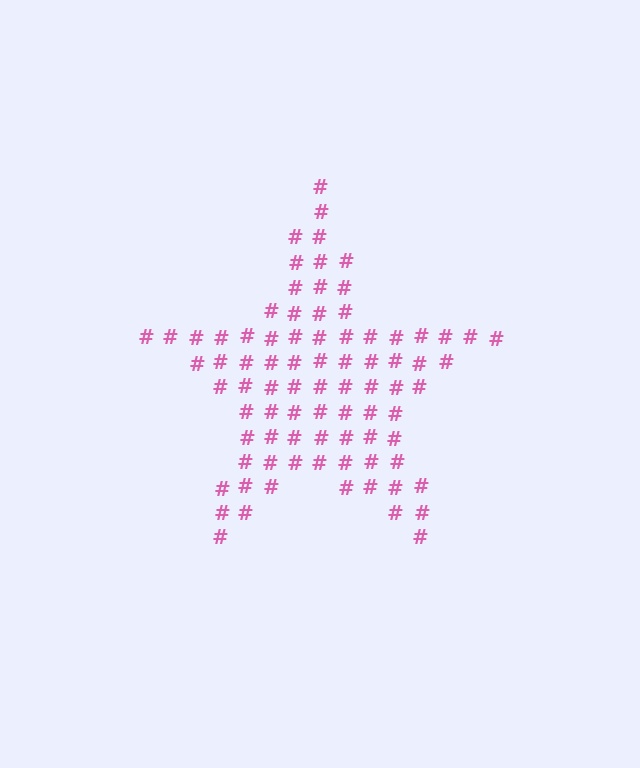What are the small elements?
The small elements are hash symbols.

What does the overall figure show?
The overall figure shows a star.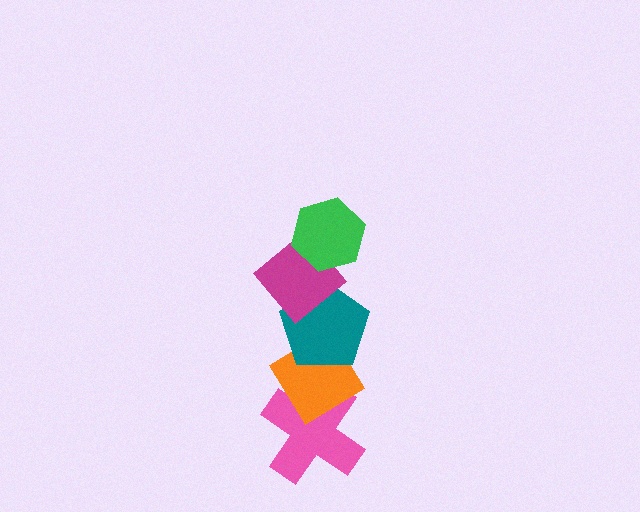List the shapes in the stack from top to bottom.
From top to bottom: the green hexagon, the magenta diamond, the teal pentagon, the orange diamond, the pink cross.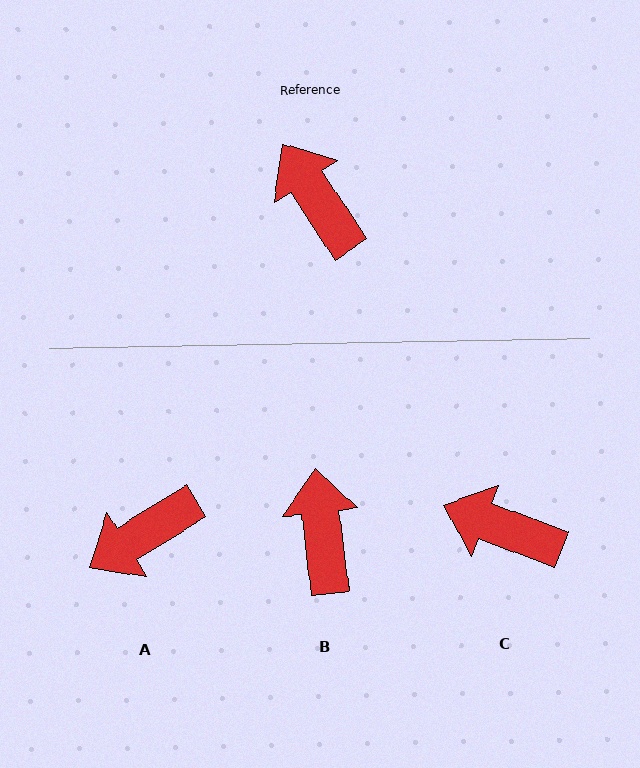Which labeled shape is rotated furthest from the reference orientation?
A, about 89 degrees away.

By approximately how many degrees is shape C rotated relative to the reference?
Approximately 36 degrees counter-clockwise.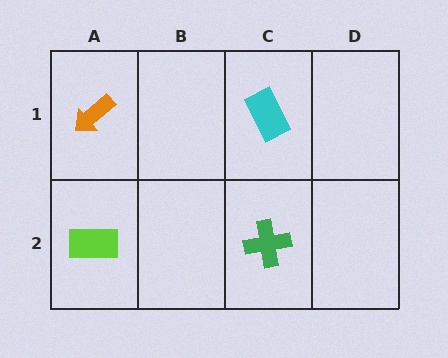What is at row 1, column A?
An orange arrow.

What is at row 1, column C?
A cyan rectangle.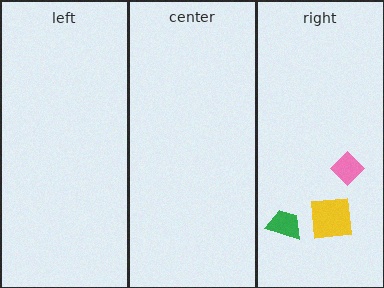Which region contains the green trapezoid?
The right region.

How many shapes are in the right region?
3.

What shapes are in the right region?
The yellow square, the pink diamond, the green trapezoid.